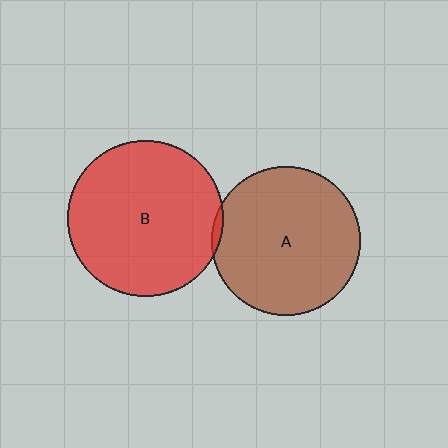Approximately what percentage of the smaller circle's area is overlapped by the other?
Approximately 5%.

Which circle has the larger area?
Circle B (red).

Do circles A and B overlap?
Yes.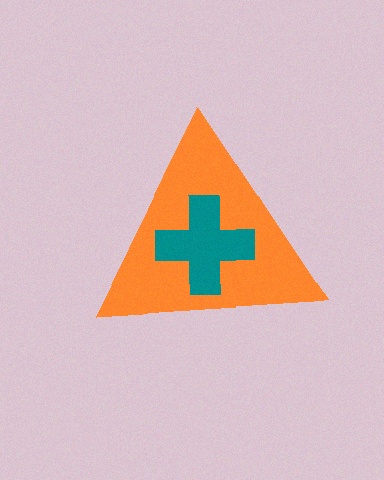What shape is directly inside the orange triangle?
The teal cross.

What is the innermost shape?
The teal cross.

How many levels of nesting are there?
2.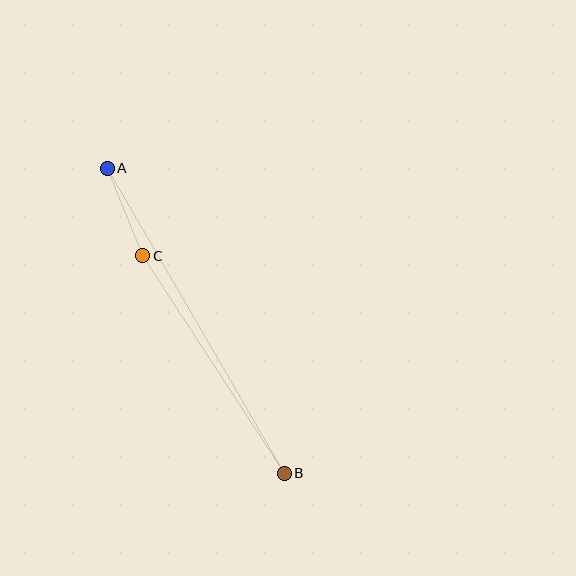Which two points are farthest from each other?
Points A and B are farthest from each other.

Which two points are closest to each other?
Points A and C are closest to each other.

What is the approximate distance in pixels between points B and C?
The distance between B and C is approximately 259 pixels.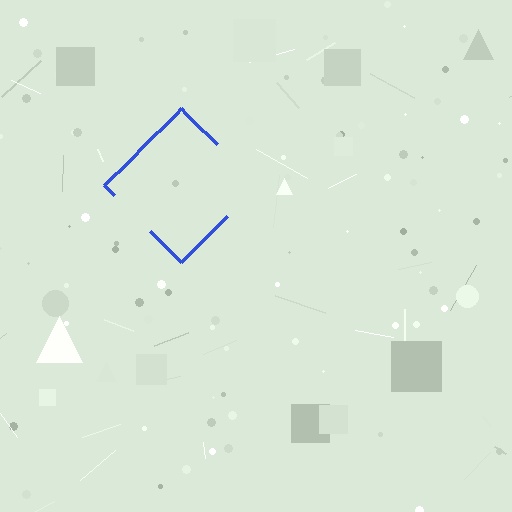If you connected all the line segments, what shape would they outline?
They would outline a diamond.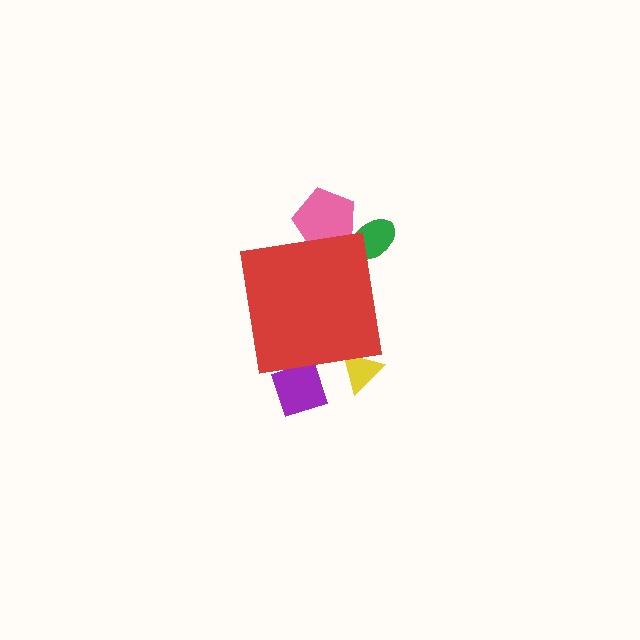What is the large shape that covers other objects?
A red square.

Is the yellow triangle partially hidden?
Yes, the yellow triangle is partially hidden behind the red square.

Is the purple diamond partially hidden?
Yes, the purple diamond is partially hidden behind the red square.